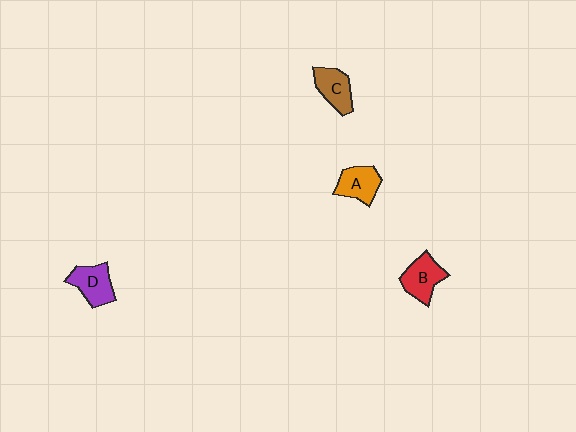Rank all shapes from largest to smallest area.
From largest to smallest: D (purple), B (red), A (orange), C (brown).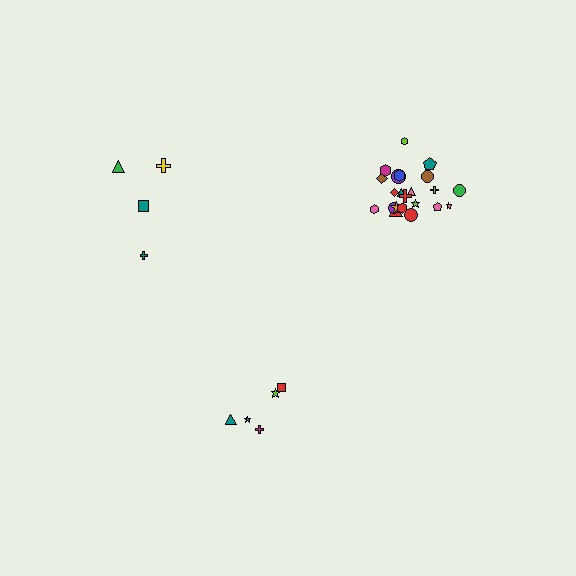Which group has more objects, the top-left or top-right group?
The top-right group.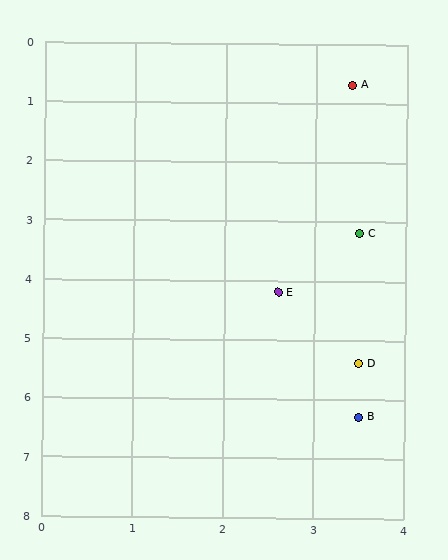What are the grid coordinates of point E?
Point E is at approximately (2.6, 4.2).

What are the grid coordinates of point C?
Point C is at approximately (3.5, 3.2).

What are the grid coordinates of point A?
Point A is at approximately (3.4, 0.7).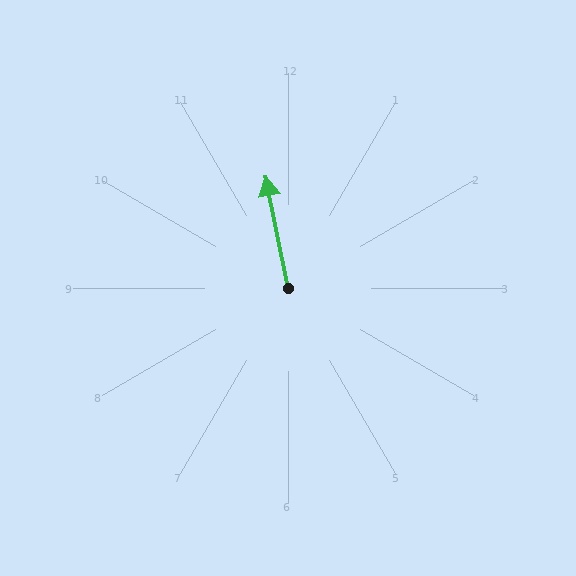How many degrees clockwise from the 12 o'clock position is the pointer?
Approximately 349 degrees.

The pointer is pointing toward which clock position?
Roughly 12 o'clock.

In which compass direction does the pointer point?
North.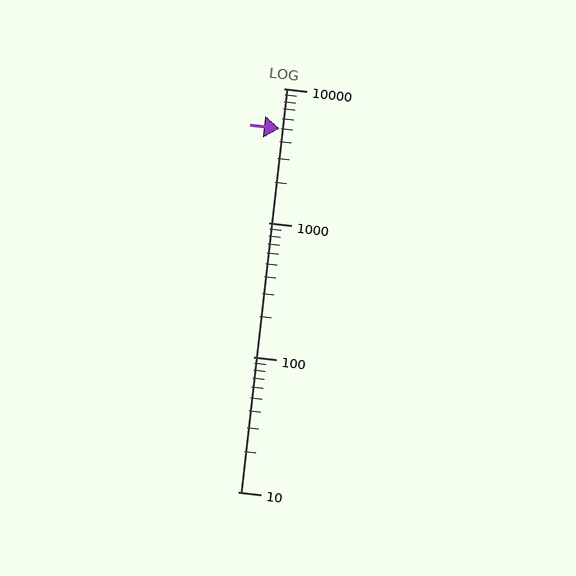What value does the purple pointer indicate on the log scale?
The pointer indicates approximately 5000.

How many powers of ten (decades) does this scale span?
The scale spans 3 decades, from 10 to 10000.